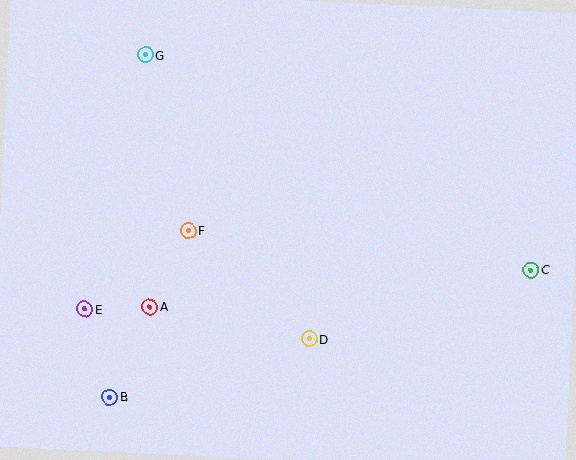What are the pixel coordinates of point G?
Point G is at (146, 55).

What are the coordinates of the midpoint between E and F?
The midpoint between E and F is at (137, 270).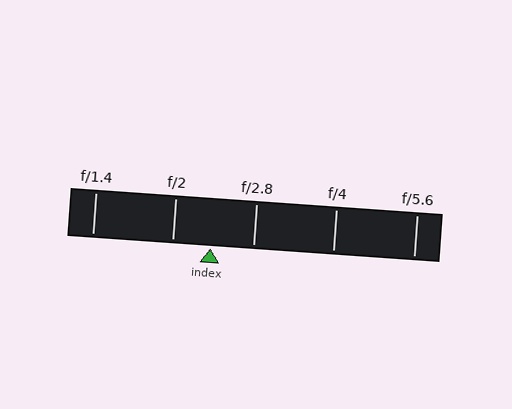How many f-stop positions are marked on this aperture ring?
There are 5 f-stop positions marked.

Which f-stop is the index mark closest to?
The index mark is closest to f/2.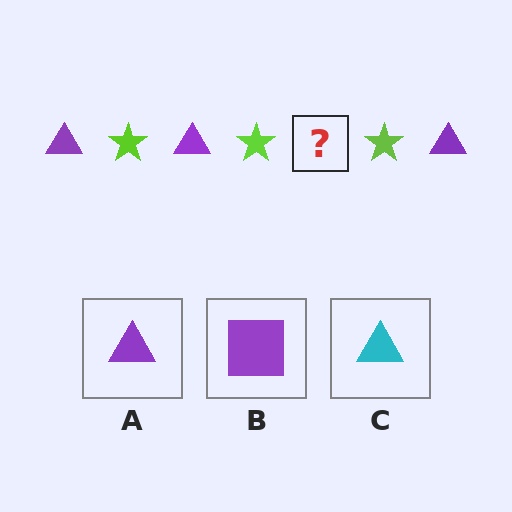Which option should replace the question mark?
Option A.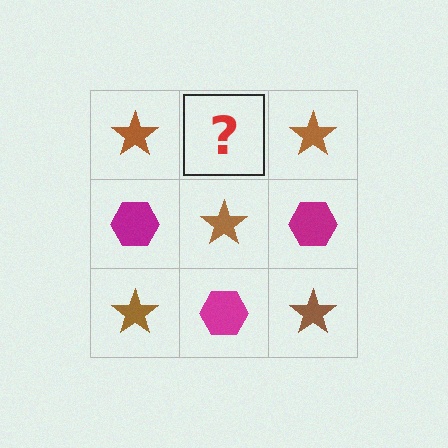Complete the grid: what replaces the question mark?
The question mark should be replaced with a magenta hexagon.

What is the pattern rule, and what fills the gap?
The rule is that it alternates brown star and magenta hexagon in a checkerboard pattern. The gap should be filled with a magenta hexagon.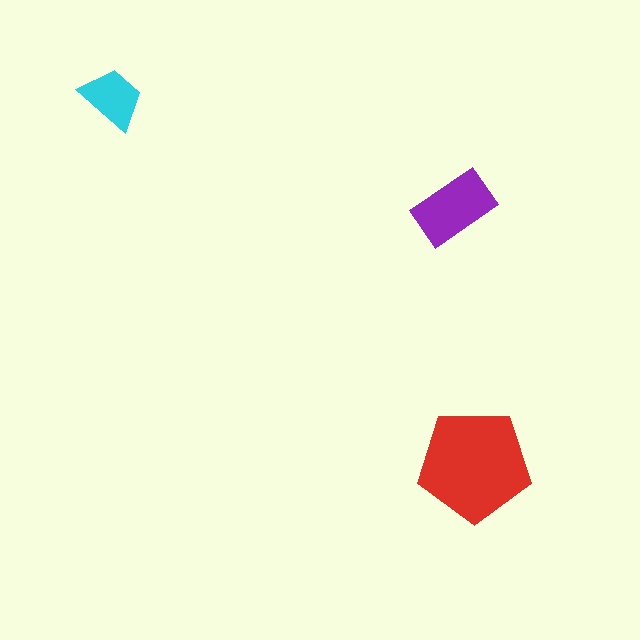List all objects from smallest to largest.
The cyan trapezoid, the purple rectangle, the red pentagon.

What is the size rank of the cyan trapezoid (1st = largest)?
3rd.